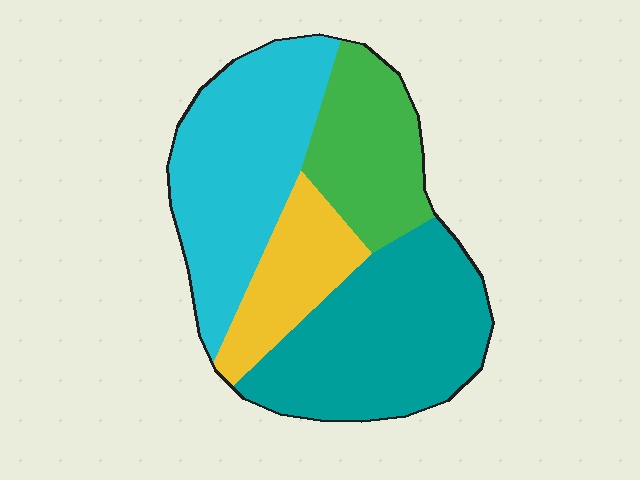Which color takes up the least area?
Yellow, at roughly 15%.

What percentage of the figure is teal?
Teal covers roughly 35% of the figure.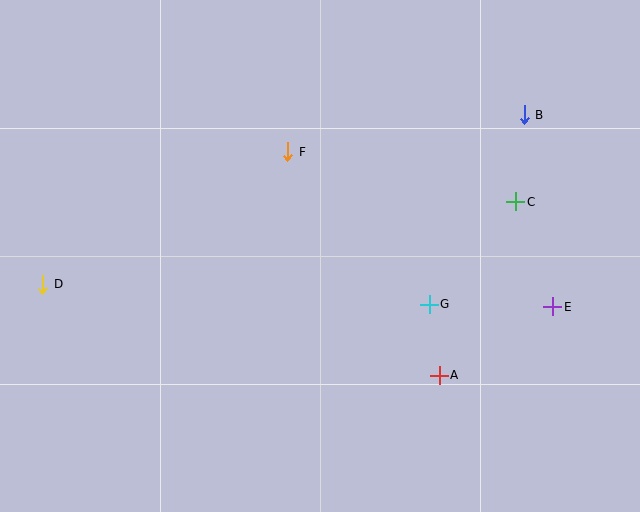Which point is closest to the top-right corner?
Point B is closest to the top-right corner.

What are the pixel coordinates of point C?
Point C is at (516, 202).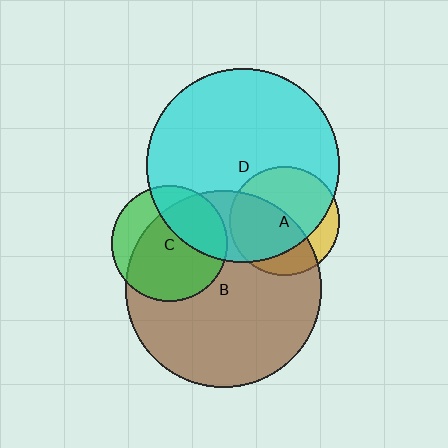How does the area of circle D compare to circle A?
Approximately 3.1 times.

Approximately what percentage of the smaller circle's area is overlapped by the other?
Approximately 75%.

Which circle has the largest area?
Circle B (brown).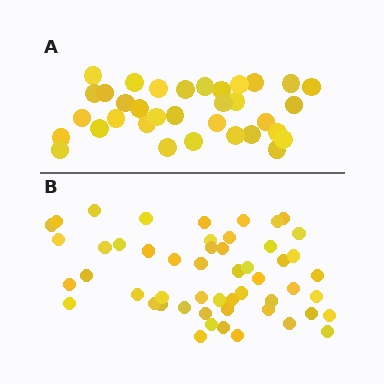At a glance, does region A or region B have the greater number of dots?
Region B (the bottom region) has more dots.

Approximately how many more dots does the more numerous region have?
Region B has approximately 20 more dots than region A.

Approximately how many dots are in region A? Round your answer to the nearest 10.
About 30 dots. (The exact count is 34, which rounds to 30.)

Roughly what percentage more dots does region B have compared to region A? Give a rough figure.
About 55% more.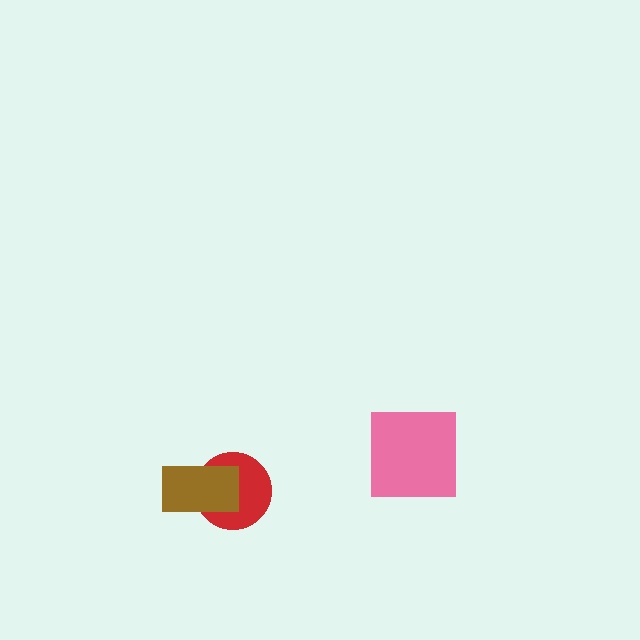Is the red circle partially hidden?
Yes, it is partially covered by another shape.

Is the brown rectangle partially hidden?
No, no other shape covers it.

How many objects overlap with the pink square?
0 objects overlap with the pink square.